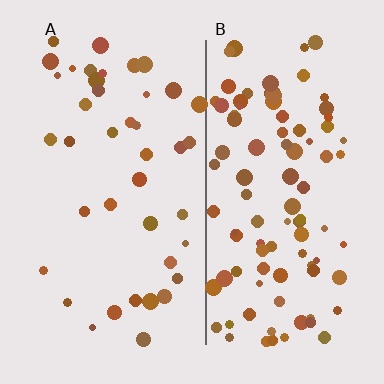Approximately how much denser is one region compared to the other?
Approximately 2.3× — region B over region A.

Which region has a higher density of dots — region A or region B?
B (the right).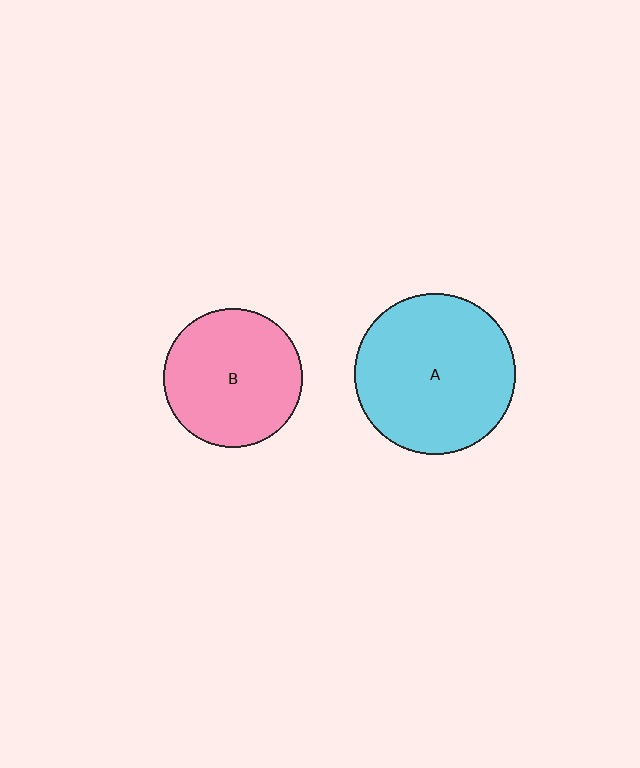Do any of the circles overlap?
No, none of the circles overlap.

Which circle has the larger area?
Circle A (cyan).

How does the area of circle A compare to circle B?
Approximately 1.3 times.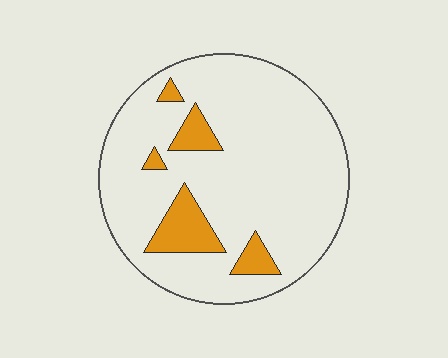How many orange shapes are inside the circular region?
5.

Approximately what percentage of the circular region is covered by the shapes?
Approximately 15%.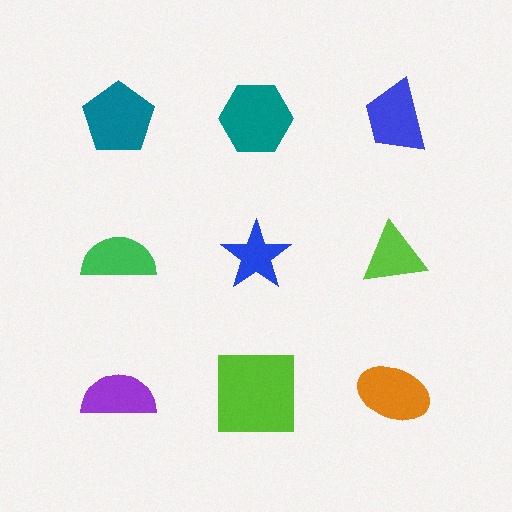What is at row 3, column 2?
A lime square.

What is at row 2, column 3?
A lime triangle.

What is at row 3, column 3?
An orange ellipse.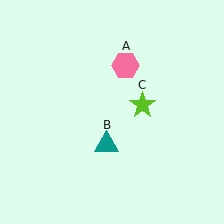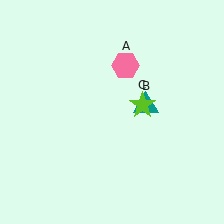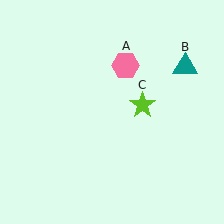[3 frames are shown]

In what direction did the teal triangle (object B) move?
The teal triangle (object B) moved up and to the right.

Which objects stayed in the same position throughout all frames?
Pink hexagon (object A) and lime star (object C) remained stationary.